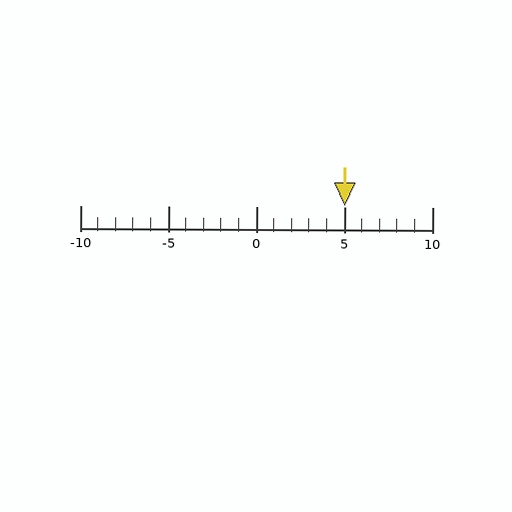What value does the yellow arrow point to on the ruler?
The yellow arrow points to approximately 5.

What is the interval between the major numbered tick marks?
The major tick marks are spaced 5 units apart.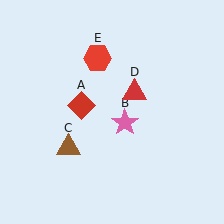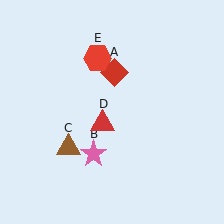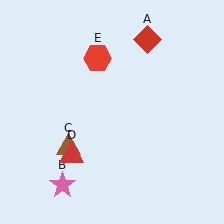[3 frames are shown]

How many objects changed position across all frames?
3 objects changed position: red diamond (object A), pink star (object B), red triangle (object D).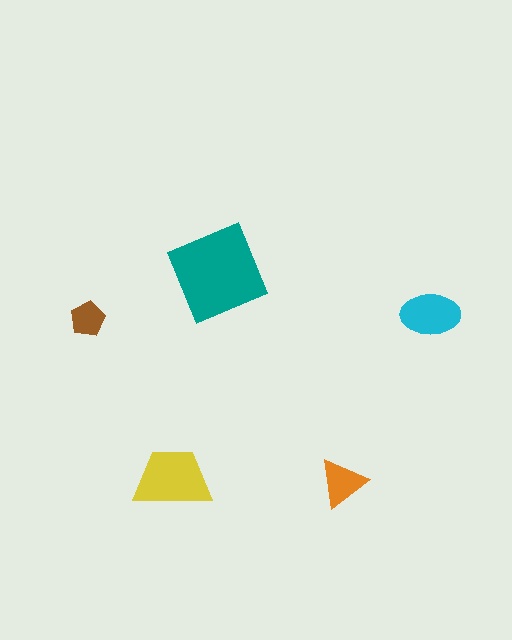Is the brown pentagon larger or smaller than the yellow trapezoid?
Smaller.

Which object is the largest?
The teal diamond.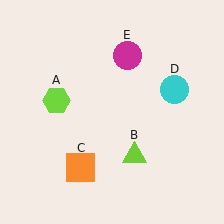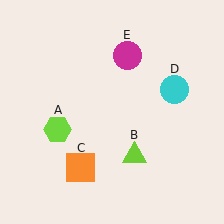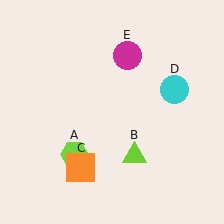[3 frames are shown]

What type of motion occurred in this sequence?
The lime hexagon (object A) rotated counterclockwise around the center of the scene.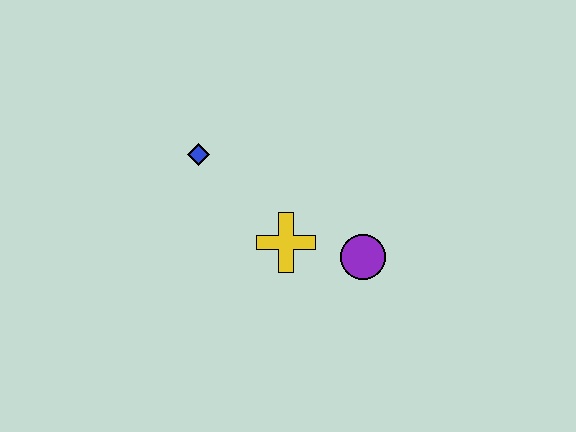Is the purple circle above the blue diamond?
No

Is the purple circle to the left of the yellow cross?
No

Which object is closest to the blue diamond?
The yellow cross is closest to the blue diamond.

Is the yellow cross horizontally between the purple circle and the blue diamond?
Yes